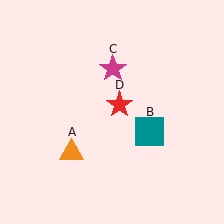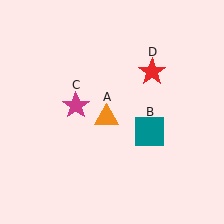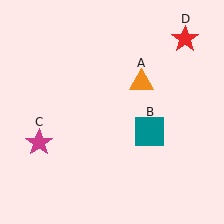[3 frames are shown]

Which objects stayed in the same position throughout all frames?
Teal square (object B) remained stationary.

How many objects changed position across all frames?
3 objects changed position: orange triangle (object A), magenta star (object C), red star (object D).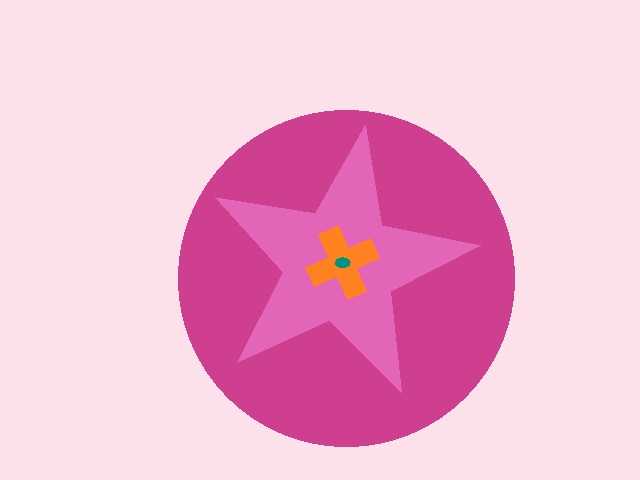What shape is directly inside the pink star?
The orange cross.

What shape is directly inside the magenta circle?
The pink star.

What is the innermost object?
The teal ellipse.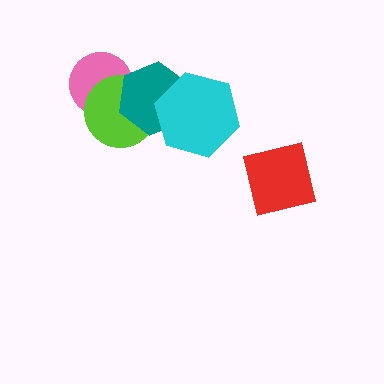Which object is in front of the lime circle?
The teal hexagon is in front of the lime circle.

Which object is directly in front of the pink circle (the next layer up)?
The lime circle is directly in front of the pink circle.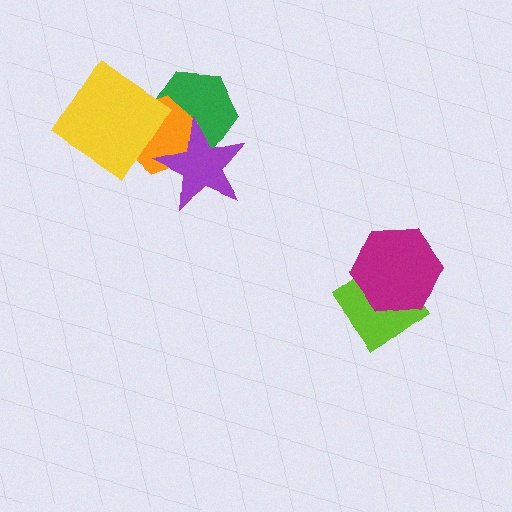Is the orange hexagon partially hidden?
Yes, it is partially covered by another shape.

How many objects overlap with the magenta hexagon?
1 object overlaps with the magenta hexagon.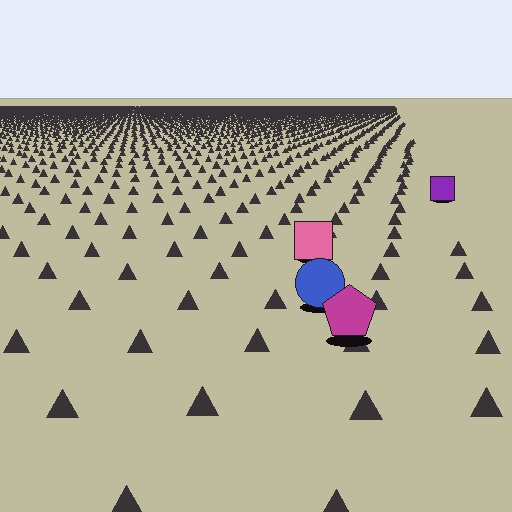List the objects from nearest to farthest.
From nearest to farthest: the magenta pentagon, the blue circle, the pink square, the purple square.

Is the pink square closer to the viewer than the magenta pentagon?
No. The magenta pentagon is closer — you can tell from the texture gradient: the ground texture is coarser near it.